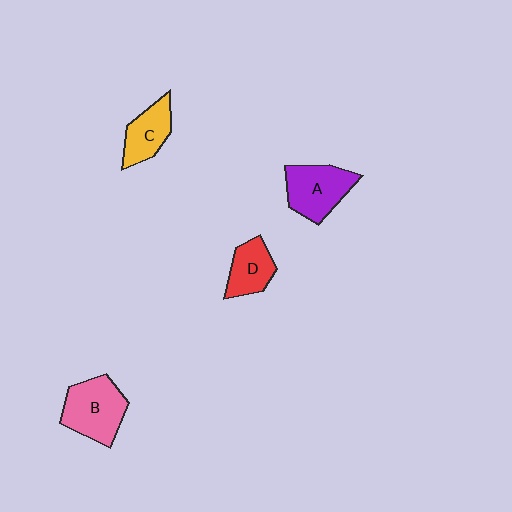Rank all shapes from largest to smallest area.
From largest to smallest: B (pink), A (purple), C (yellow), D (red).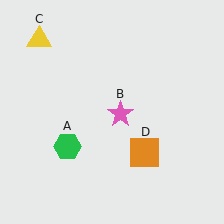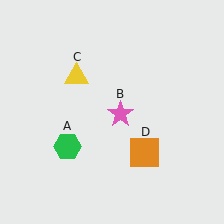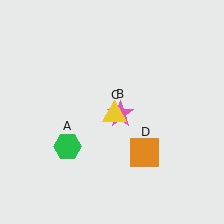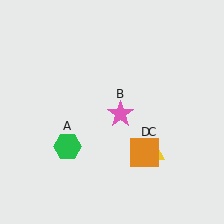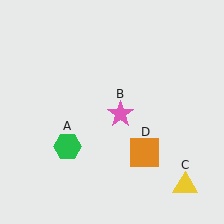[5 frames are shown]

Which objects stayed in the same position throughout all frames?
Green hexagon (object A) and pink star (object B) and orange square (object D) remained stationary.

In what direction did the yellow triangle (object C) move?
The yellow triangle (object C) moved down and to the right.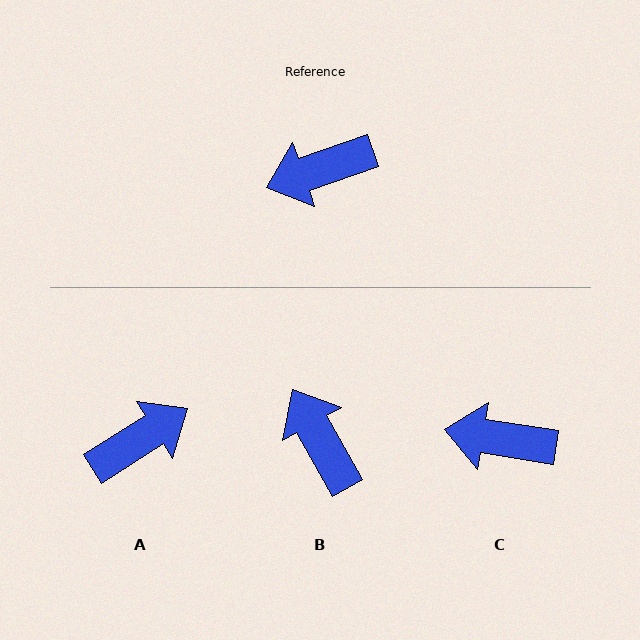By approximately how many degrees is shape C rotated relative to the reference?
Approximately 28 degrees clockwise.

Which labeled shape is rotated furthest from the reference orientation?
A, about 166 degrees away.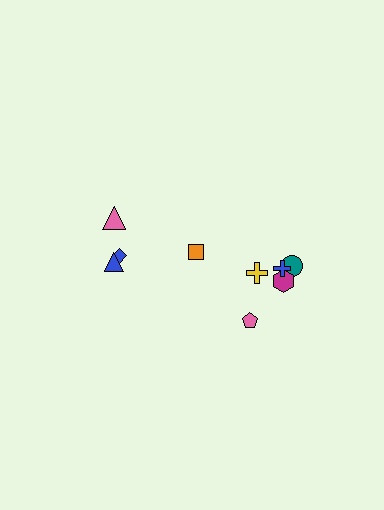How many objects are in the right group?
There are 6 objects.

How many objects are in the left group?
There are 3 objects.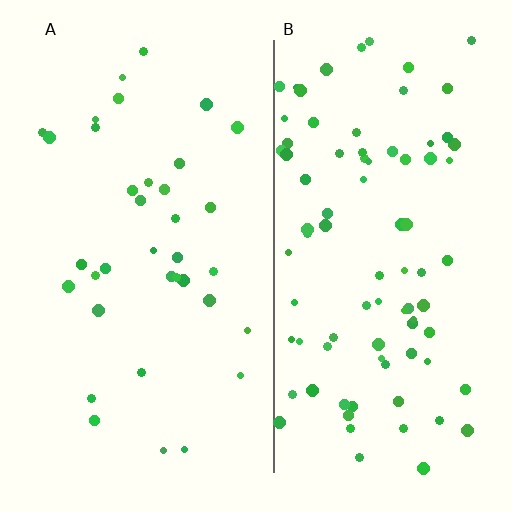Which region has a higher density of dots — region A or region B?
B (the right).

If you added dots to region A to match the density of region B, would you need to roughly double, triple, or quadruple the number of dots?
Approximately double.